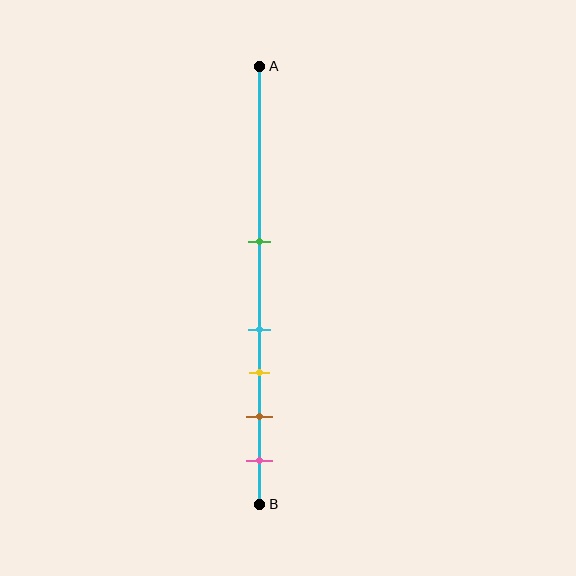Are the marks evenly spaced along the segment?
No, the marks are not evenly spaced.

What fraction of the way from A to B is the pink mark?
The pink mark is approximately 90% (0.9) of the way from A to B.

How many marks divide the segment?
There are 5 marks dividing the segment.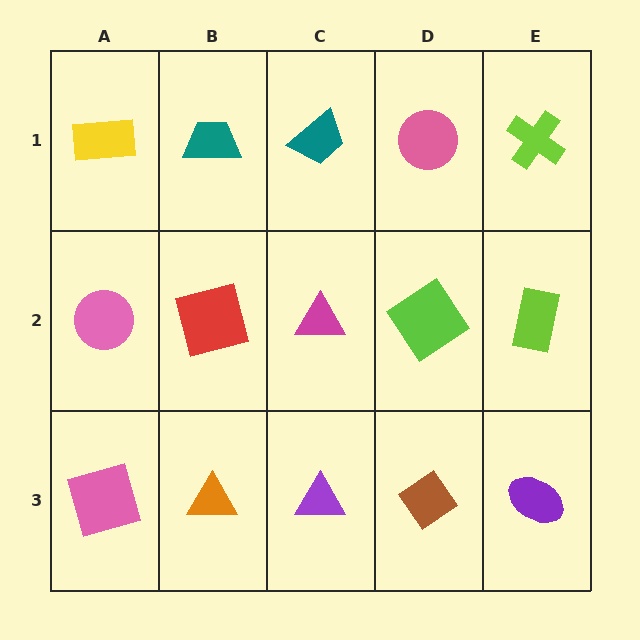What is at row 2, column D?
A lime diamond.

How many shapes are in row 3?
5 shapes.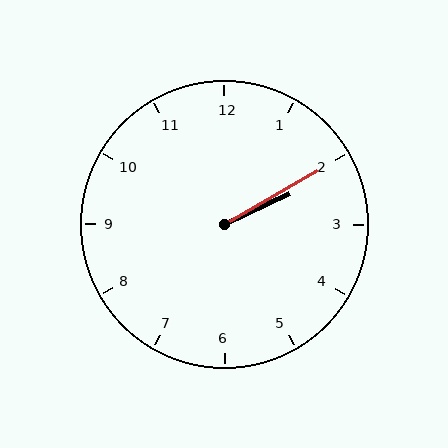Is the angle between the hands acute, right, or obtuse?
It is acute.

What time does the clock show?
2:10.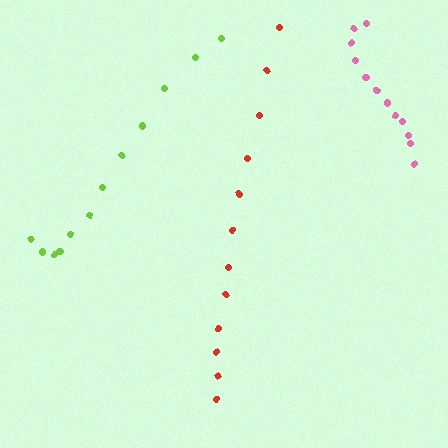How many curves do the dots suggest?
There are 3 distinct paths.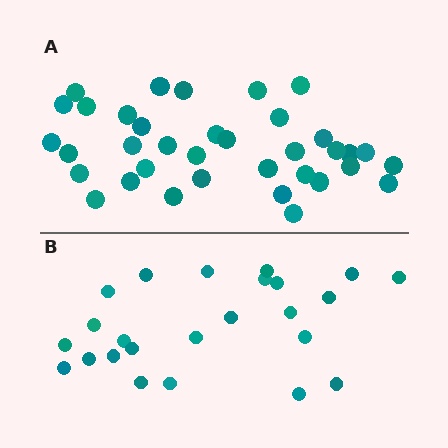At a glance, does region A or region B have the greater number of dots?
Region A (the top region) has more dots.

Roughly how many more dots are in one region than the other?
Region A has roughly 12 or so more dots than region B.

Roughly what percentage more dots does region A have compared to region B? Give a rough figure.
About 50% more.